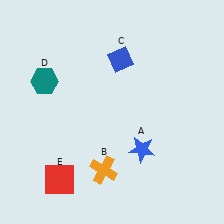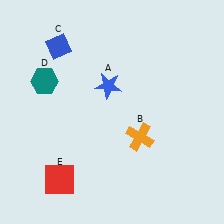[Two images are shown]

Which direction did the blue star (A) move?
The blue star (A) moved up.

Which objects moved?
The objects that moved are: the blue star (A), the orange cross (B), the blue diamond (C).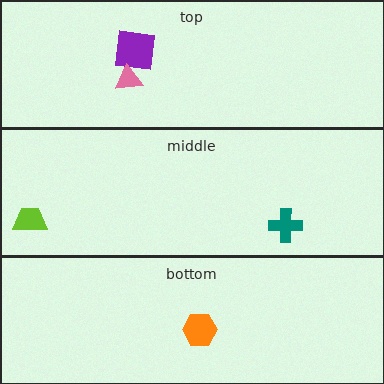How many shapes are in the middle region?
2.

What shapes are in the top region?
The purple square, the pink triangle.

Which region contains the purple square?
The top region.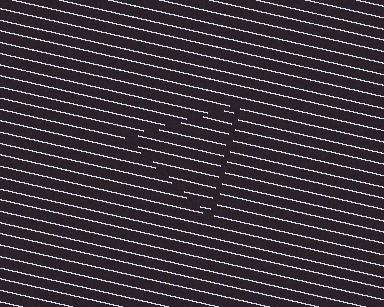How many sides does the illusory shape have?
3 sides — the line-ends trace a triangle.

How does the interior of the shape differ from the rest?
The interior of the shape contains the same grating, shifted by half a period — the contour is defined by the phase discontinuity where line-ends from the inner and outer gratings abut.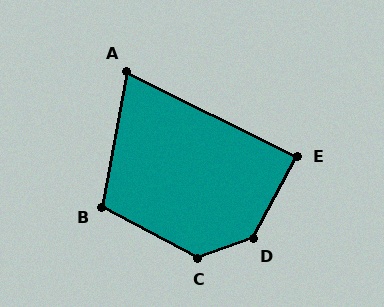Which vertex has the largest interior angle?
D, at approximately 137 degrees.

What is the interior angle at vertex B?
Approximately 108 degrees (obtuse).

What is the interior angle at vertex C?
Approximately 132 degrees (obtuse).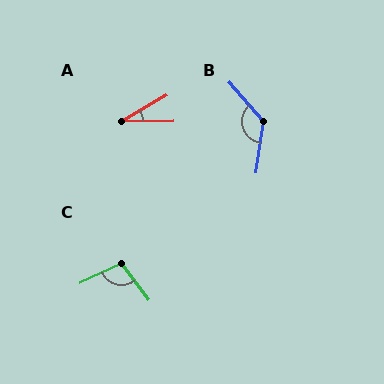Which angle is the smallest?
A, at approximately 30 degrees.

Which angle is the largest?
B, at approximately 131 degrees.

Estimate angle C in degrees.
Approximately 103 degrees.